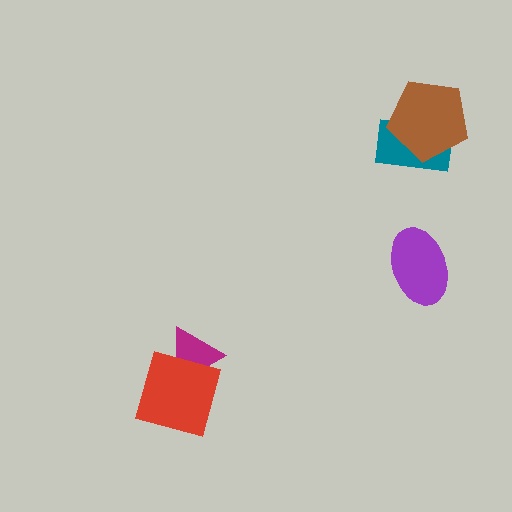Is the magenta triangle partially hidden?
Yes, it is partially covered by another shape.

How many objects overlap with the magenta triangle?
1 object overlaps with the magenta triangle.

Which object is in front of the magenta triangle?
The red diamond is in front of the magenta triangle.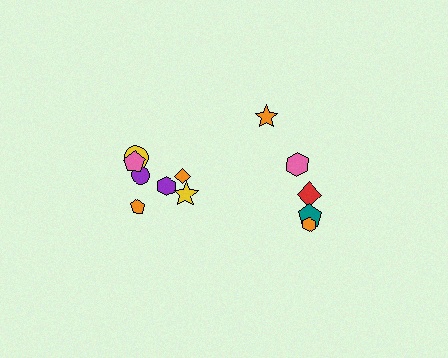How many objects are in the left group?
There are 7 objects.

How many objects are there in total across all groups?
There are 12 objects.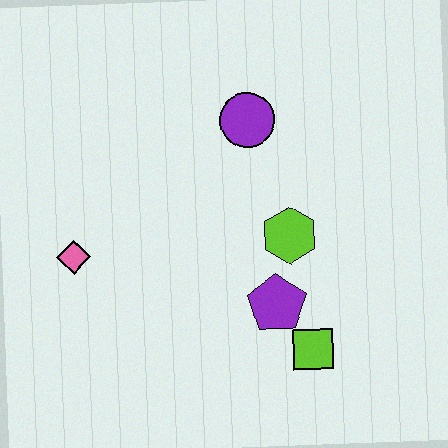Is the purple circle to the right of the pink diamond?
Yes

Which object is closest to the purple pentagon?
The lime square is closest to the purple pentagon.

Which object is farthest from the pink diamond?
The lime square is farthest from the pink diamond.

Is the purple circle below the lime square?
No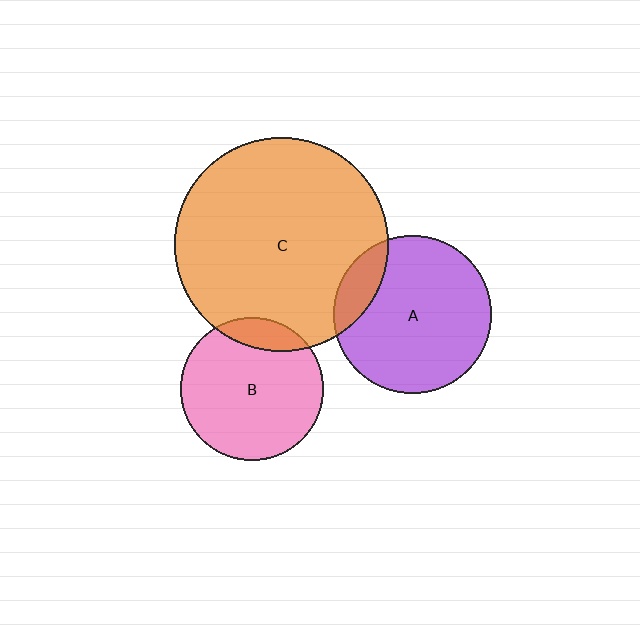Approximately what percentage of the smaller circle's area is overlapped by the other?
Approximately 15%.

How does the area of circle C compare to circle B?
Approximately 2.3 times.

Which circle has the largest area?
Circle C (orange).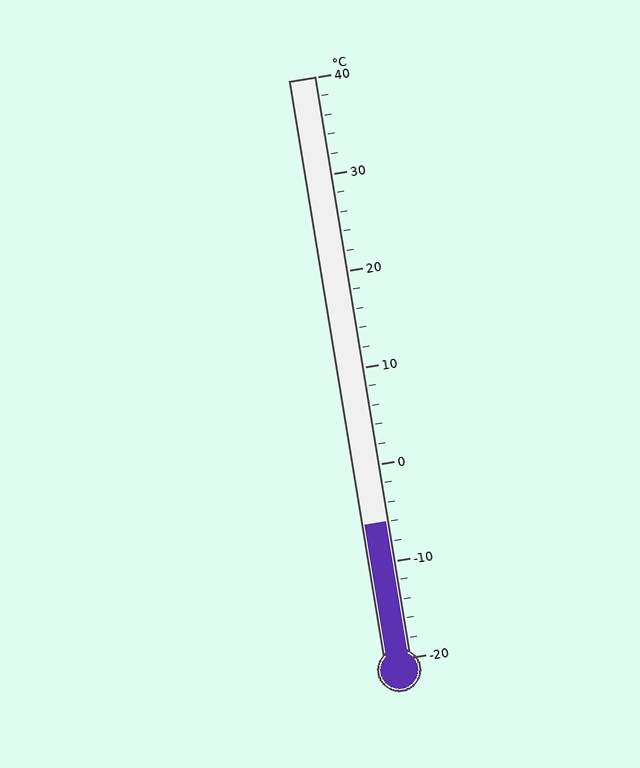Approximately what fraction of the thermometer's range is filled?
The thermometer is filled to approximately 25% of its range.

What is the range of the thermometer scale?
The thermometer scale ranges from -20°C to 40°C.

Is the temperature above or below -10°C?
The temperature is above -10°C.